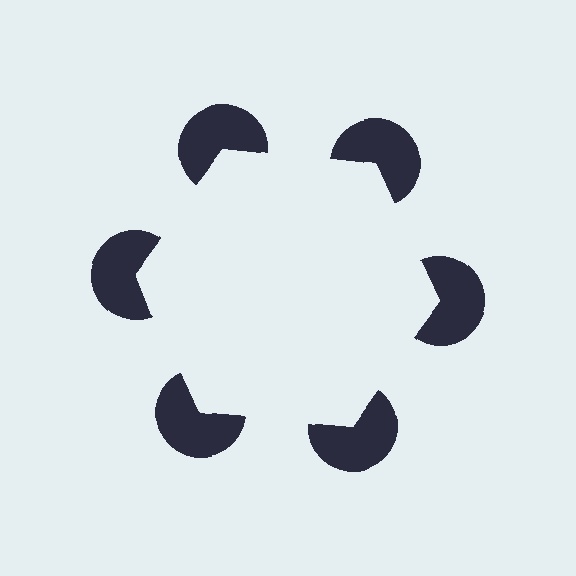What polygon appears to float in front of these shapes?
An illusory hexagon — its edges are inferred from the aligned wedge cuts in the pac-man discs, not physically drawn.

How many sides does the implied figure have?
6 sides.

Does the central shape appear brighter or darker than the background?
It typically appears slightly brighter than the background, even though no actual brightness change is drawn.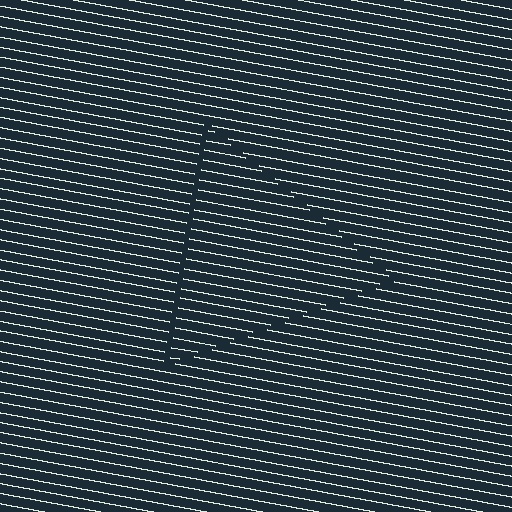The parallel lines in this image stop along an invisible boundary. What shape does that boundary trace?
An illusory triangle. The interior of the shape contains the same grating, shifted by half a period — the contour is defined by the phase discontinuity where line-ends from the inner and outer gratings abut.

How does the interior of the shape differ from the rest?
The interior of the shape contains the same grating, shifted by half a period — the contour is defined by the phase discontinuity where line-ends from the inner and outer gratings abut.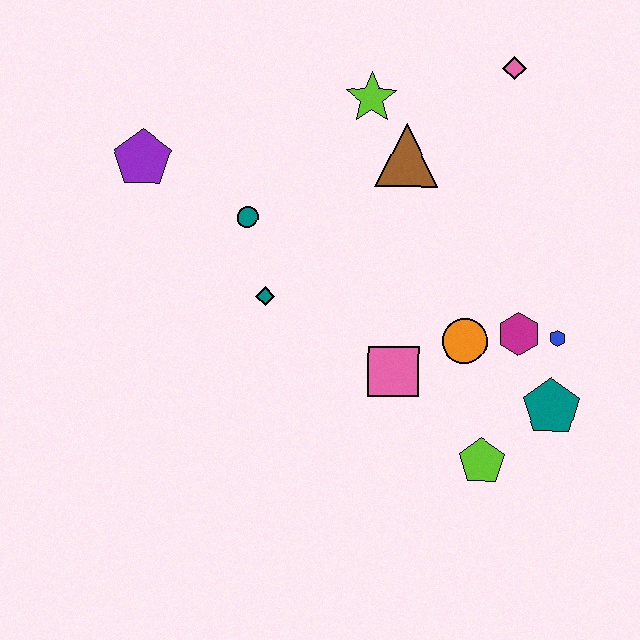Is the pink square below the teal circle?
Yes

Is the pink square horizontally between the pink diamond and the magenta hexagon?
No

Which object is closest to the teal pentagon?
The blue hexagon is closest to the teal pentagon.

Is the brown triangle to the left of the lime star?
No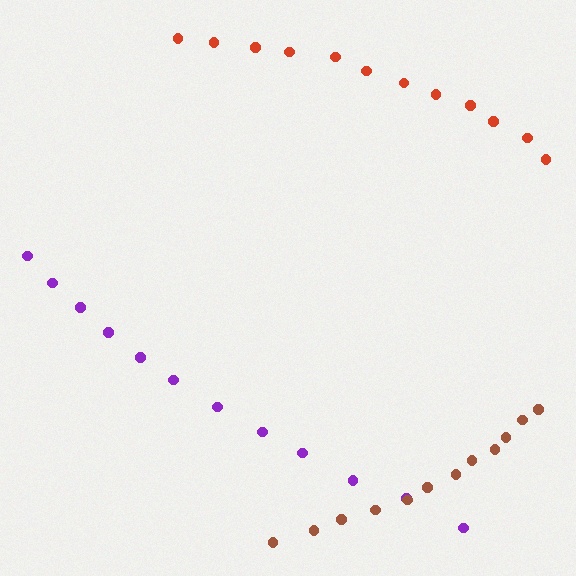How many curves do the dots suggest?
There are 3 distinct paths.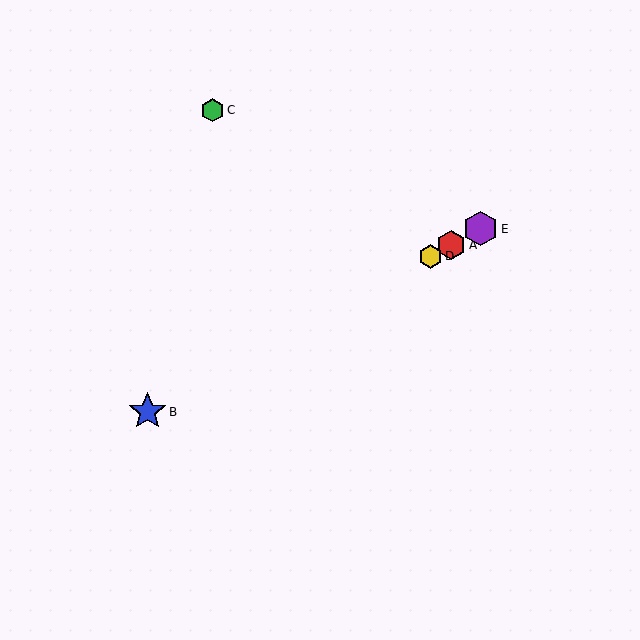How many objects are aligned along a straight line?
4 objects (A, B, D, E) are aligned along a straight line.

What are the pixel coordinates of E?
Object E is at (481, 229).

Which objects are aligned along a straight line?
Objects A, B, D, E are aligned along a straight line.